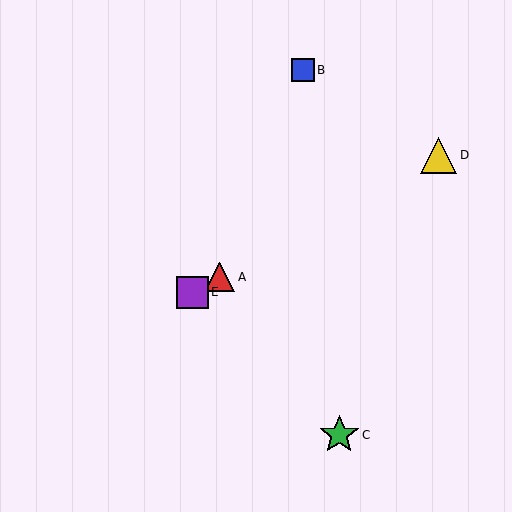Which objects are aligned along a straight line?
Objects A, D, E are aligned along a straight line.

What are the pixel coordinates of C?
Object C is at (339, 435).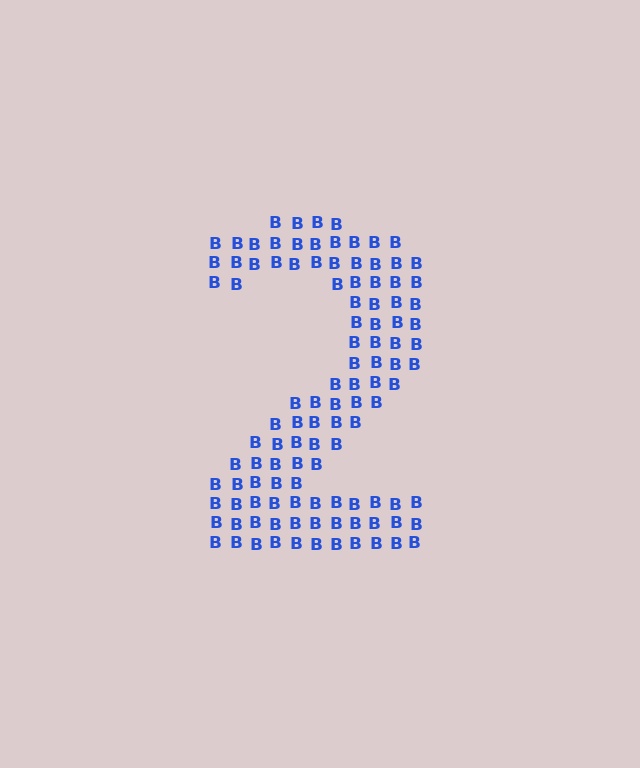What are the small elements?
The small elements are letter B's.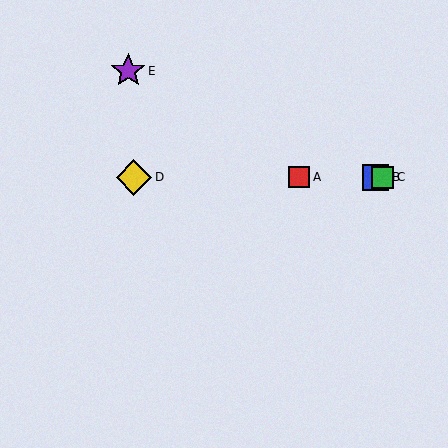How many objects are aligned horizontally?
4 objects (A, B, C, D) are aligned horizontally.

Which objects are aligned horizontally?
Objects A, B, C, D are aligned horizontally.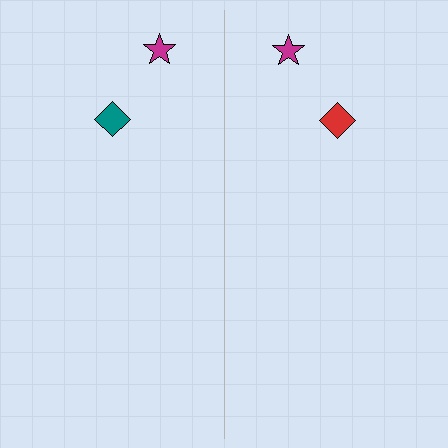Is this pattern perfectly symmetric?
No, the pattern is not perfectly symmetric. The red diamond on the right side breaks the symmetry — its mirror counterpart is teal.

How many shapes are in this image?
There are 4 shapes in this image.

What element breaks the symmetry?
The red diamond on the right side breaks the symmetry — its mirror counterpart is teal.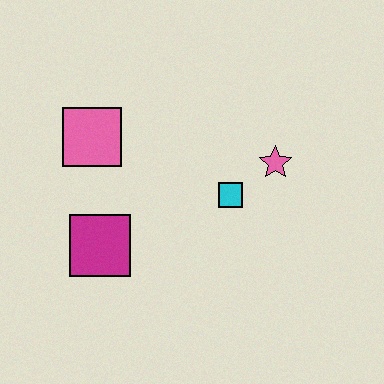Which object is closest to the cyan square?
The pink star is closest to the cyan square.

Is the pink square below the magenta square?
No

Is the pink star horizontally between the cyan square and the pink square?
No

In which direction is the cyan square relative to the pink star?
The cyan square is to the left of the pink star.